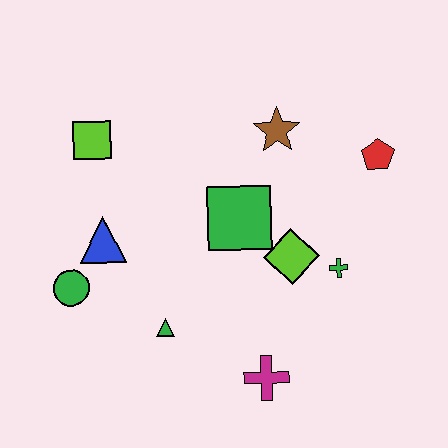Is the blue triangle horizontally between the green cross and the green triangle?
No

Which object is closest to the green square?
The lime diamond is closest to the green square.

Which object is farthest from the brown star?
The green circle is farthest from the brown star.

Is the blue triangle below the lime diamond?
No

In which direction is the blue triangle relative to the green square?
The blue triangle is to the left of the green square.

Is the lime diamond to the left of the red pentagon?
Yes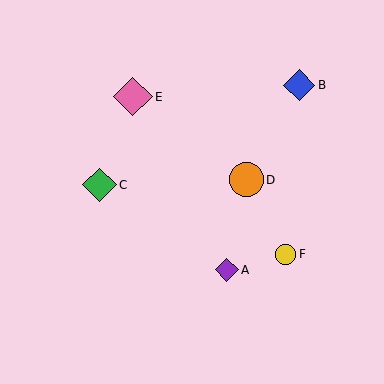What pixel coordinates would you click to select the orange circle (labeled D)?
Click at (246, 180) to select the orange circle D.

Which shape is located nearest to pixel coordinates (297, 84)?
The blue diamond (labeled B) at (299, 85) is nearest to that location.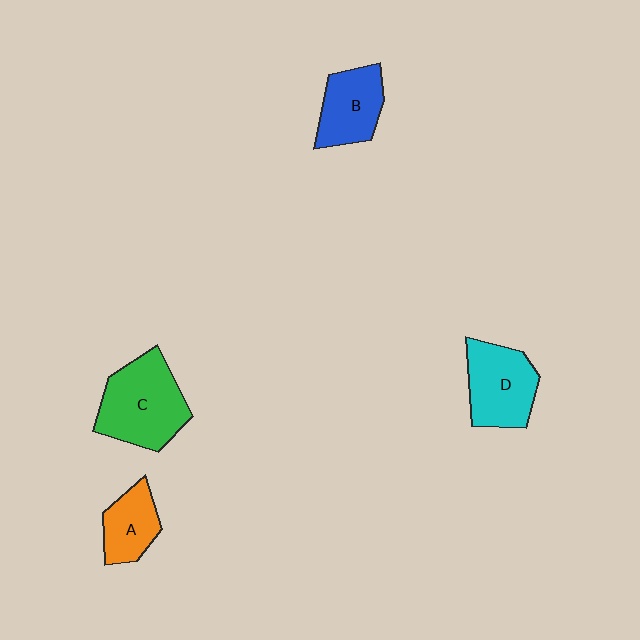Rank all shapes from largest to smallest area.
From largest to smallest: C (green), D (cyan), B (blue), A (orange).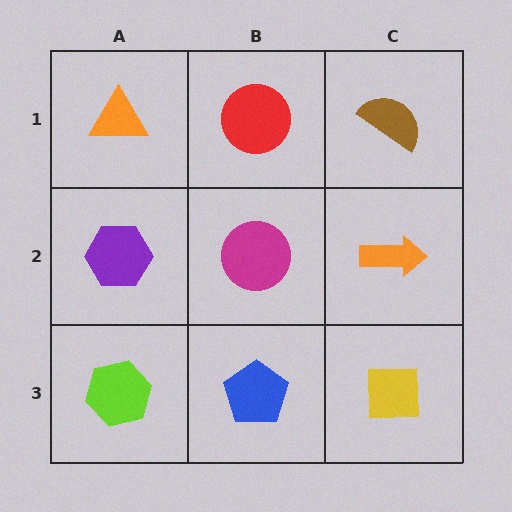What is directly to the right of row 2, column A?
A magenta circle.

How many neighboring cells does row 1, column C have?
2.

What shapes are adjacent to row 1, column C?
An orange arrow (row 2, column C), a red circle (row 1, column B).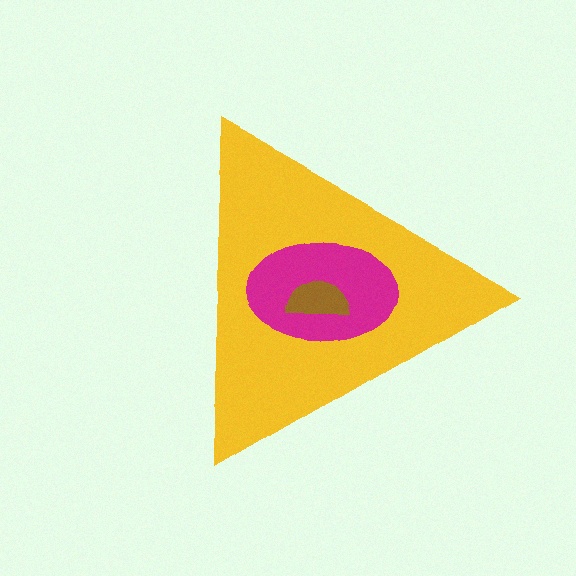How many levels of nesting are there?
3.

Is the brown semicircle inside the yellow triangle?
Yes.